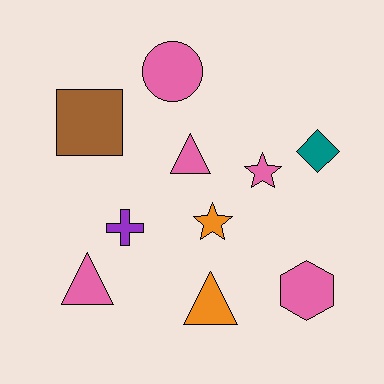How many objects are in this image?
There are 10 objects.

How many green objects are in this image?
There are no green objects.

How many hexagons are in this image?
There is 1 hexagon.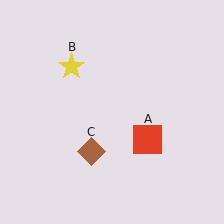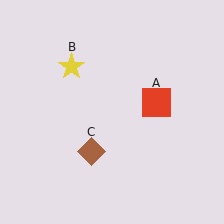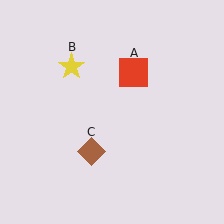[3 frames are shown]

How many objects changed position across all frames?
1 object changed position: red square (object A).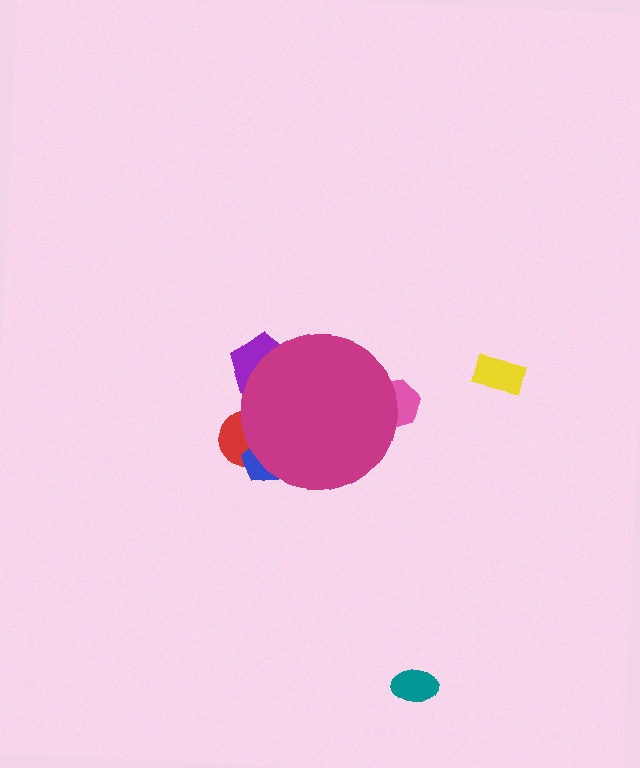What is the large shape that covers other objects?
A magenta circle.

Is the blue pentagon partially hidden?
Yes, the blue pentagon is partially hidden behind the magenta circle.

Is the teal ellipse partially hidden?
No, the teal ellipse is fully visible.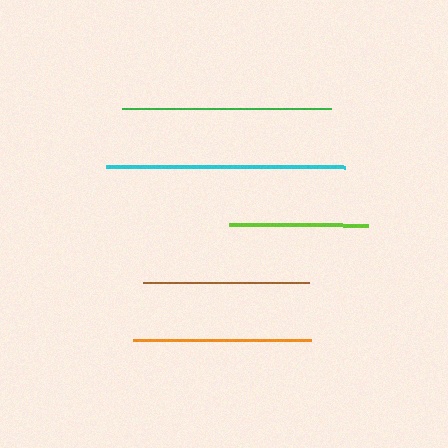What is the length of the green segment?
The green segment is approximately 208 pixels long.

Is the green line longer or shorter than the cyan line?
The cyan line is longer than the green line.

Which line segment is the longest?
The cyan line is the longest at approximately 239 pixels.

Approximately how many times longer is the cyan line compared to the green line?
The cyan line is approximately 1.1 times the length of the green line.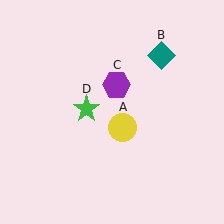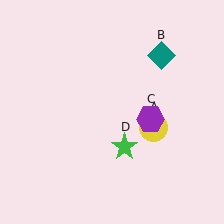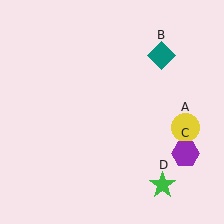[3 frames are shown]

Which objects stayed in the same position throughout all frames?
Teal diamond (object B) remained stationary.